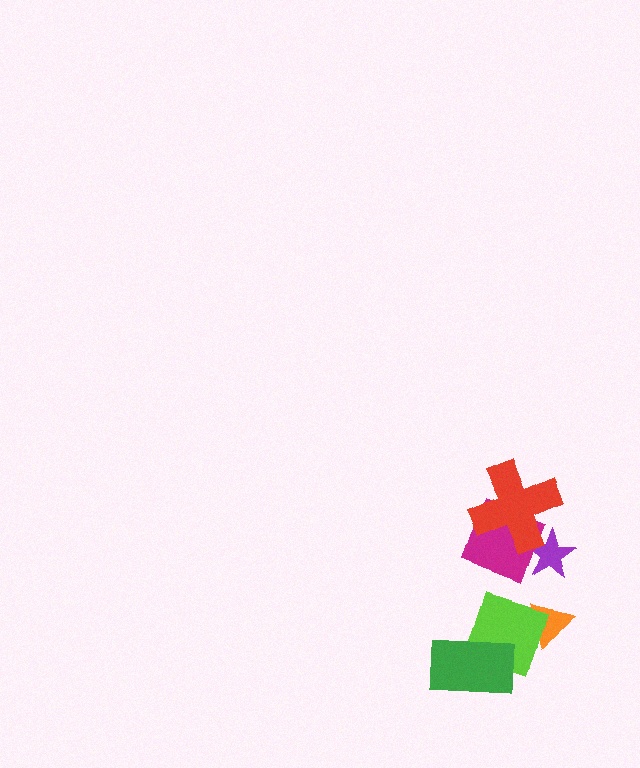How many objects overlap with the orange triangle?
1 object overlaps with the orange triangle.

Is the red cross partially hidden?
No, no other shape covers it.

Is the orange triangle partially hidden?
Yes, it is partially covered by another shape.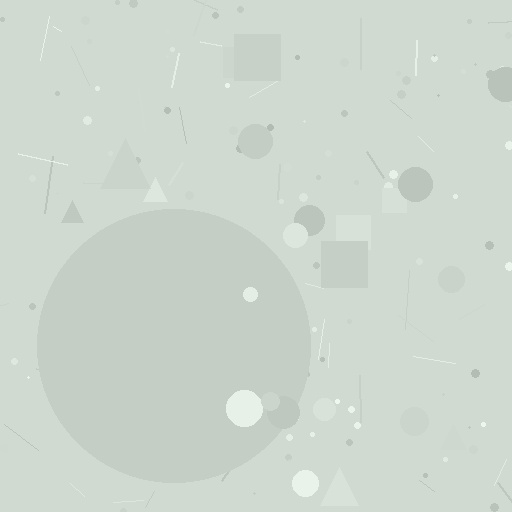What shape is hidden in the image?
A circle is hidden in the image.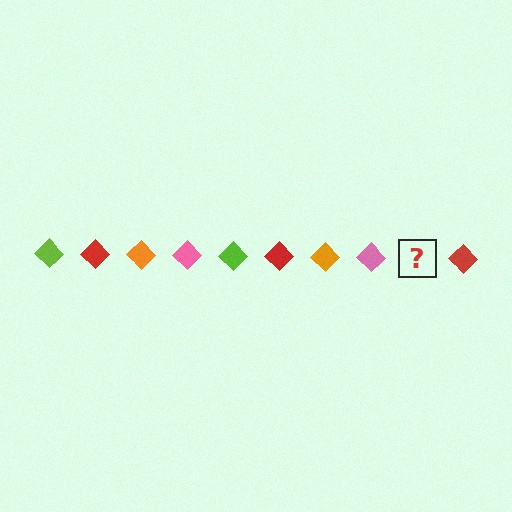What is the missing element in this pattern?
The missing element is a lime diamond.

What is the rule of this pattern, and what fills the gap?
The rule is that the pattern cycles through lime, red, orange, pink diamonds. The gap should be filled with a lime diamond.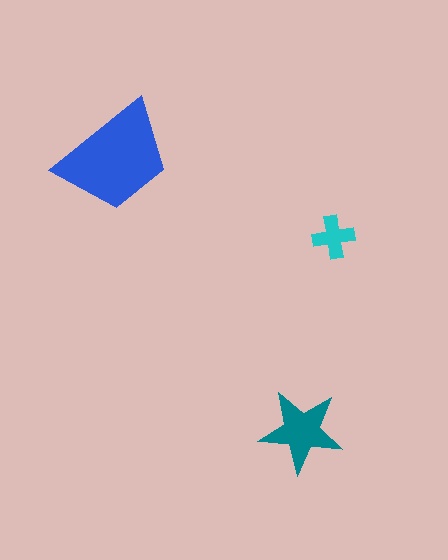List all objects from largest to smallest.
The blue trapezoid, the teal star, the cyan cross.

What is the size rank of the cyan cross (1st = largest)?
3rd.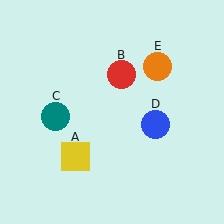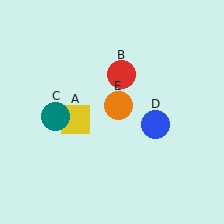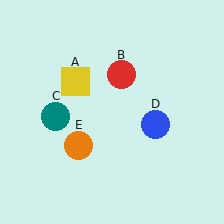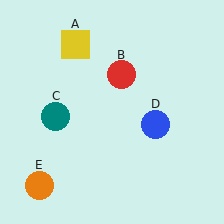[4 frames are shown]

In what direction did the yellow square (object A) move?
The yellow square (object A) moved up.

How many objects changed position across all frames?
2 objects changed position: yellow square (object A), orange circle (object E).